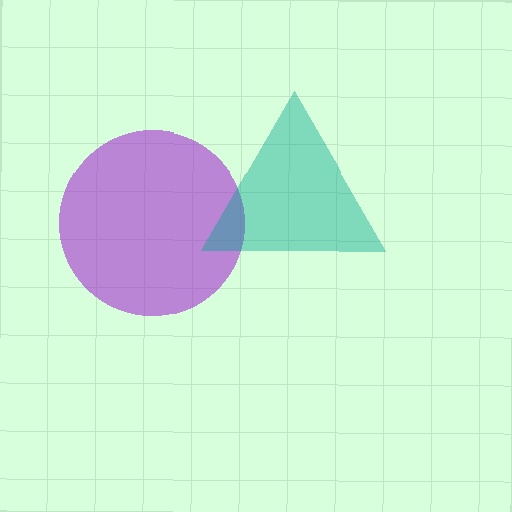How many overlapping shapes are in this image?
There are 2 overlapping shapes in the image.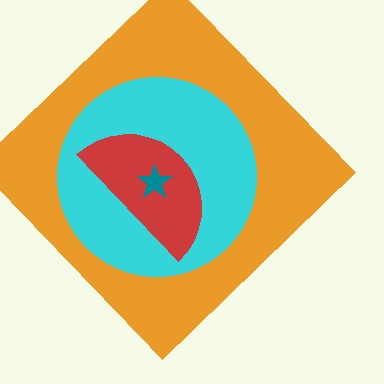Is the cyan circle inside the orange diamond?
Yes.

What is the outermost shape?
The orange diamond.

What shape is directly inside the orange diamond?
The cyan circle.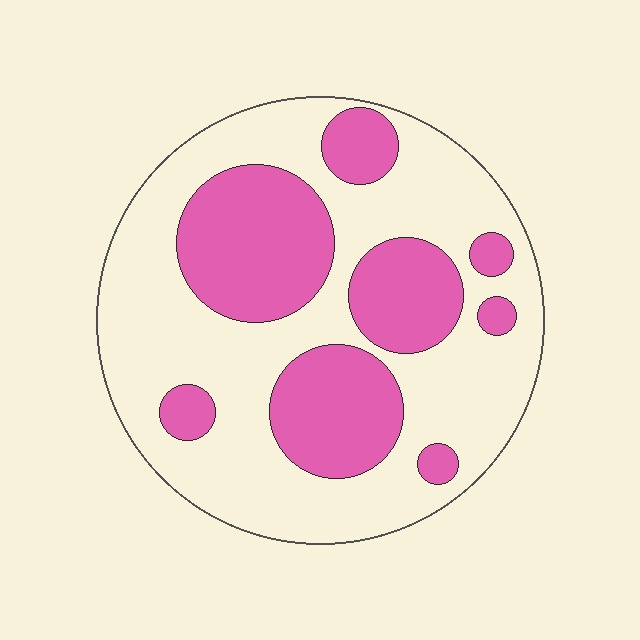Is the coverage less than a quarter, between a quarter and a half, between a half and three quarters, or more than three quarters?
Between a quarter and a half.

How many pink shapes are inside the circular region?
8.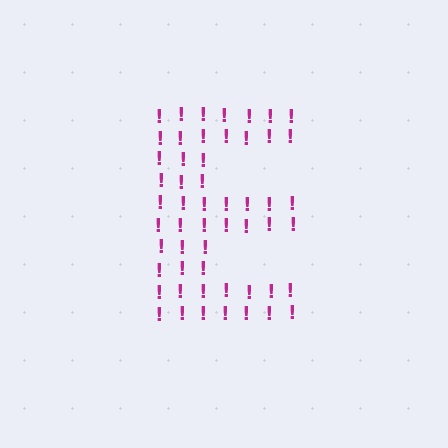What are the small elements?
The small elements are exclamation marks.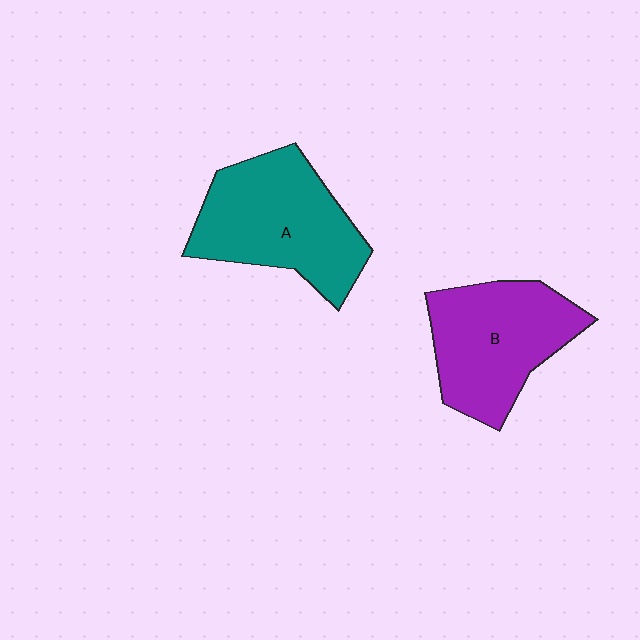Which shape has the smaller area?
Shape B (purple).